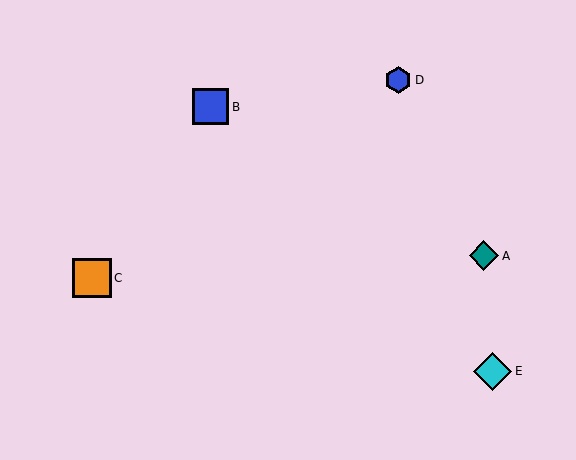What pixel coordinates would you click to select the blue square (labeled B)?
Click at (210, 107) to select the blue square B.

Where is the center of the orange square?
The center of the orange square is at (92, 278).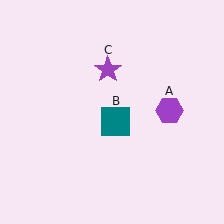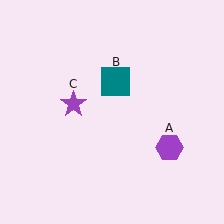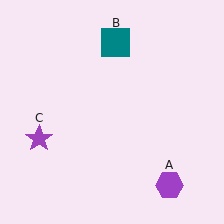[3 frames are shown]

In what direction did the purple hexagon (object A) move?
The purple hexagon (object A) moved down.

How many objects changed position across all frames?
3 objects changed position: purple hexagon (object A), teal square (object B), purple star (object C).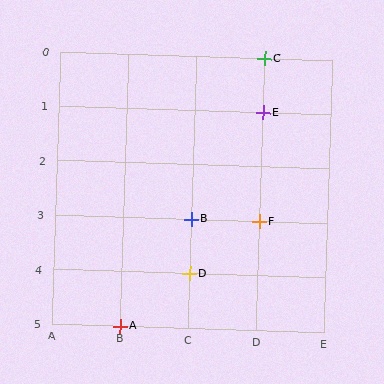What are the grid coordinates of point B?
Point B is at grid coordinates (C, 3).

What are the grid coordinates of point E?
Point E is at grid coordinates (D, 1).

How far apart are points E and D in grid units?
Points E and D are 1 column and 3 rows apart (about 3.2 grid units diagonally).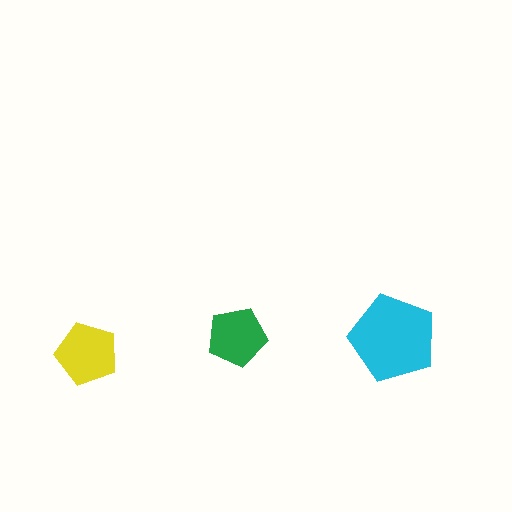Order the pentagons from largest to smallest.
the cyan one, the yellow one, the green one.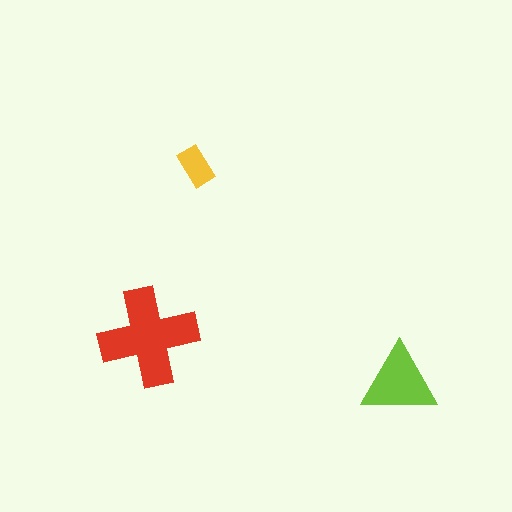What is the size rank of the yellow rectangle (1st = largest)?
3rd.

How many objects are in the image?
There are 3 objects in the image.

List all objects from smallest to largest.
The yellow rectangle, the lime triangle, the red cross.